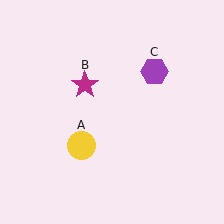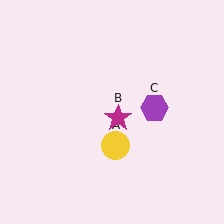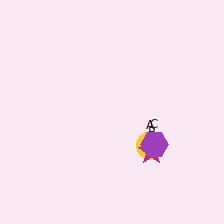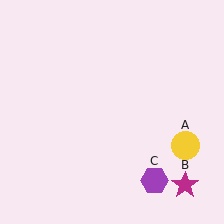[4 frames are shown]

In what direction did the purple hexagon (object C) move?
The purple hexagon (object C) moved down.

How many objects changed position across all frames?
3 objects changed position: yellow circle (object A), magenta star (object B), purple hexagon (object C).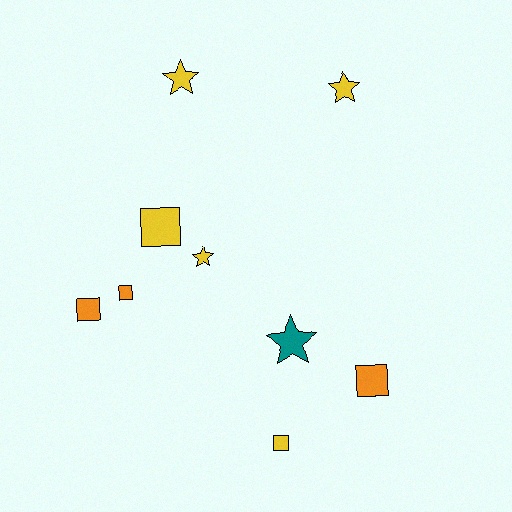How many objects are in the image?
There are 9 objects.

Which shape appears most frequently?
Square, with 5 objects.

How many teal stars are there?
There is 1 teal star.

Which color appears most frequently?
Yellow, with 5 objects.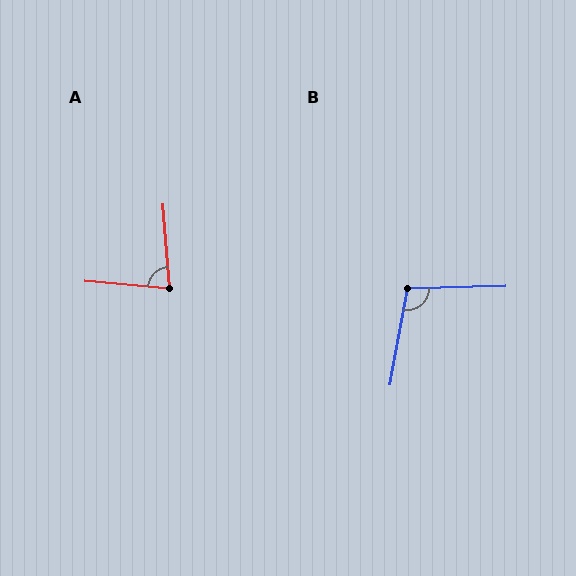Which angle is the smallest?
A, at approximately 81 degrees.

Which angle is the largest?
B, at approximately 102 degrees.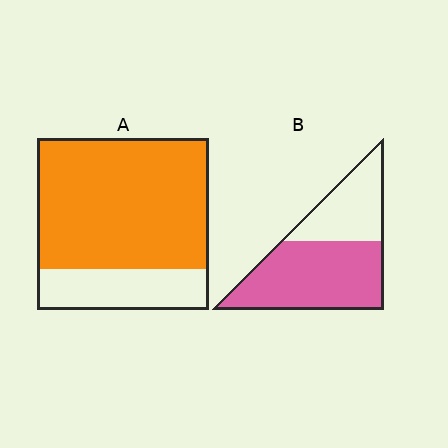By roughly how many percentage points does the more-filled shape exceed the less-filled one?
By roughly 10 percentage points (A over B).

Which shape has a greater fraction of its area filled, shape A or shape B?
Shape A.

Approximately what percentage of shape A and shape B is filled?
A is approximately 75% and B is approximately 65%.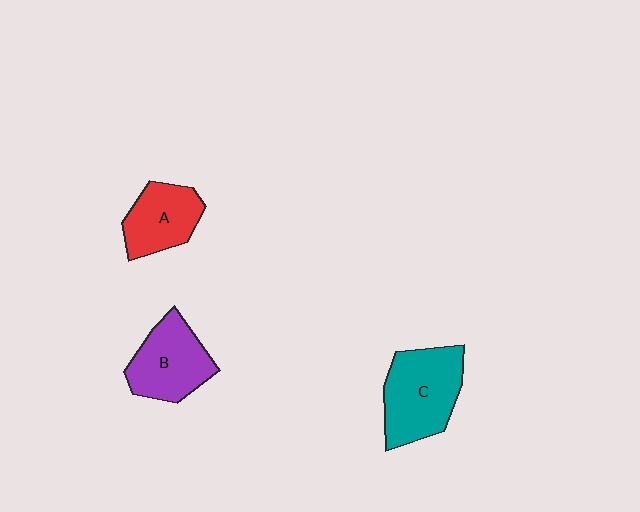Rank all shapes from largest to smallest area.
From largest to smallest: C (teal), B (purple), A (red).